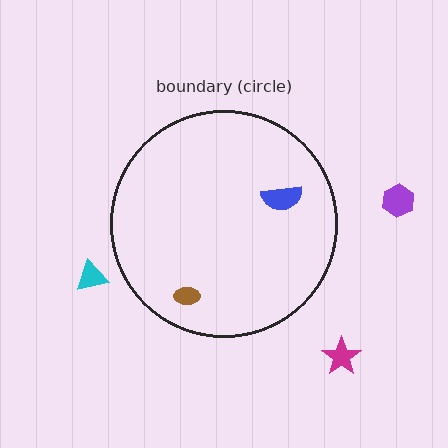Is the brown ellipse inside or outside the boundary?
Inside.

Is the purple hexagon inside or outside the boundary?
Outside.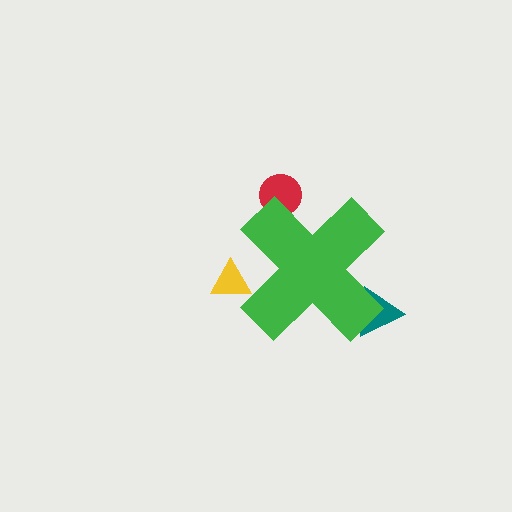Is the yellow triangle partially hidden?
Yes, the yellow triangle is partially hidden behind the green cross.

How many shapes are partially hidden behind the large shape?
3 shapes are partially hidden.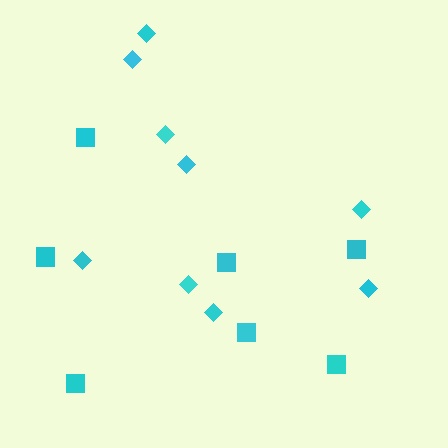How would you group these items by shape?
There are 2 groups: one group of squares (7) and one group of diamonds (9).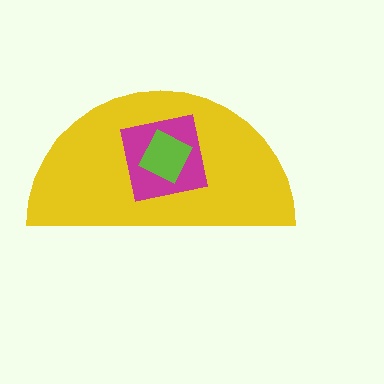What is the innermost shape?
The lime square.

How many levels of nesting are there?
3.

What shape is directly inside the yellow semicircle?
The magenta square.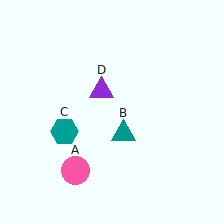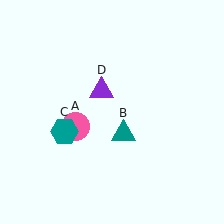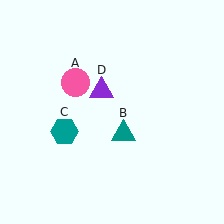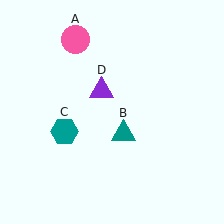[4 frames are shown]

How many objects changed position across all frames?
1 object changed position: pink circle (object A).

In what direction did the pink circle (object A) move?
The pink circle (object A) moved up.